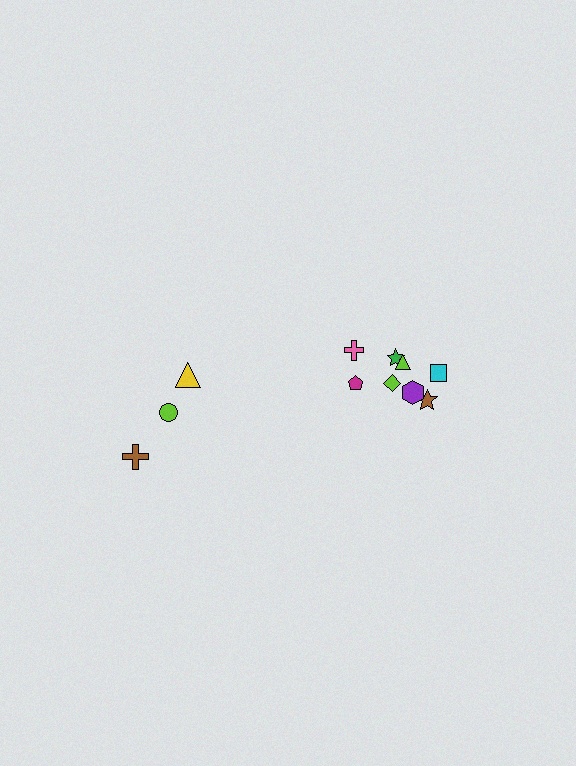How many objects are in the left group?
There are 3 objects.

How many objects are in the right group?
There are 8 objects.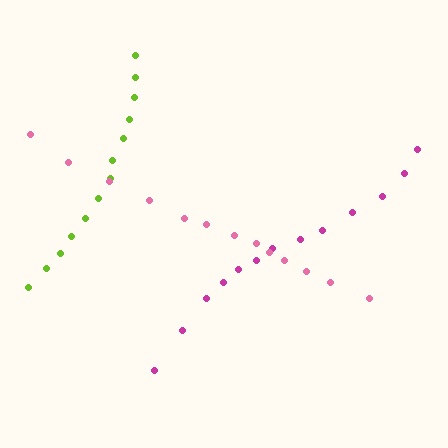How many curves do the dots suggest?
There are 3 distinct paths.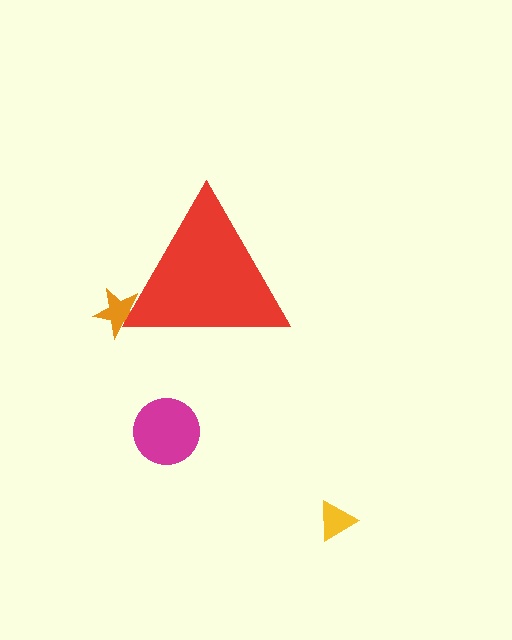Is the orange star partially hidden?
Yes, the orange star is partially hidden behind the red triangle.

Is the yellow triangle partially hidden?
No, the yellow triangle is fully visible.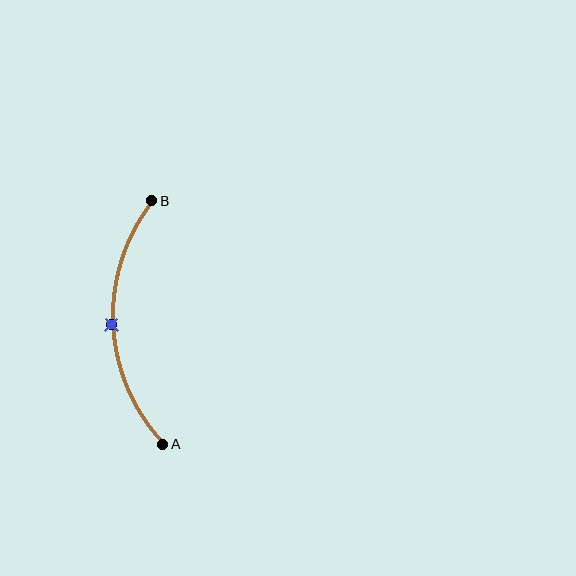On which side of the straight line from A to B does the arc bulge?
The arc bulges to the left of the straight line connecting A and B.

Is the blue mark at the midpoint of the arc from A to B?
Yes. The blue mark lies on the arc at equal arc-length from both A and B — it is the arc midpoint.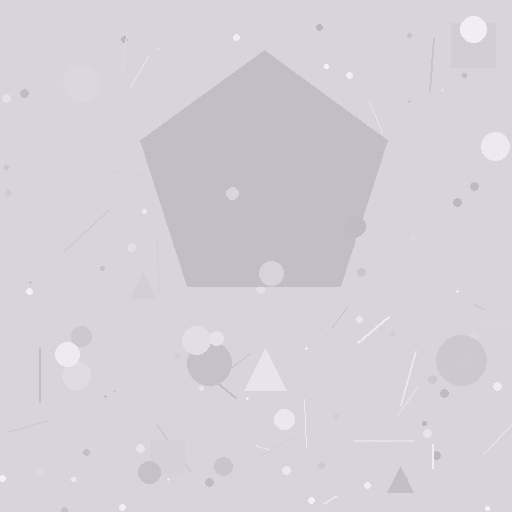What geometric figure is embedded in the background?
A pentagon is embedded in the background.